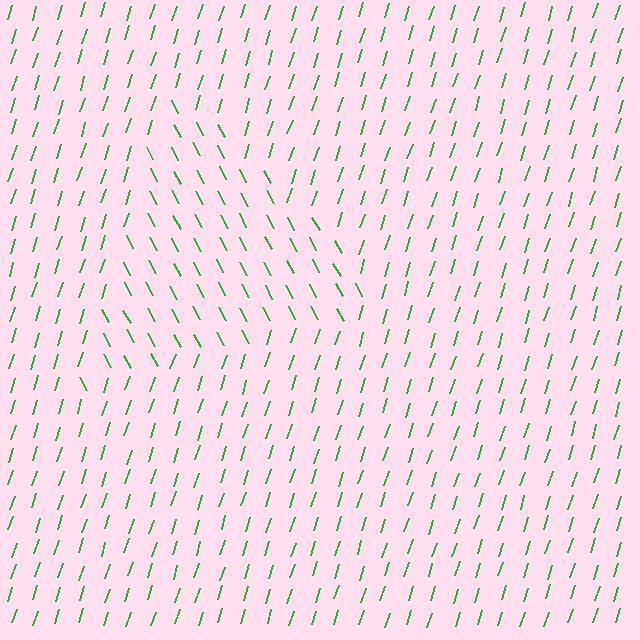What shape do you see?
I see a triangle.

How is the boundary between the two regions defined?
The boundary is defined purely by a change in line orientation (approximately 45 degrees difference). All lines are the same color and thickness.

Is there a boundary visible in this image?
Yes, there is a texture boundary formed by a change in line orientation.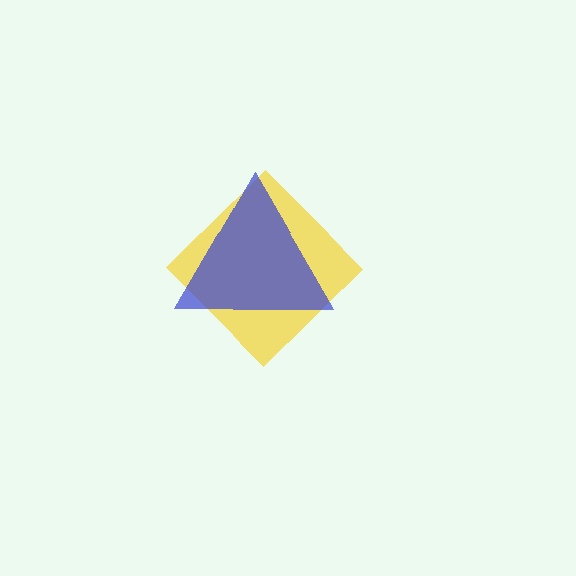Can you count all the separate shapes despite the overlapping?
Yes, there are 2 separate shapes.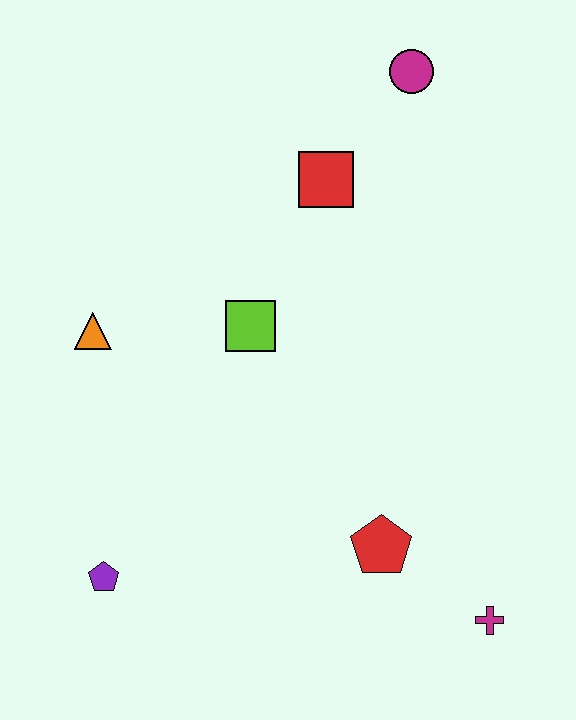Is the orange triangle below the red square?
Yes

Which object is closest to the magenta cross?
The red pentagon is closest to the magenta cross.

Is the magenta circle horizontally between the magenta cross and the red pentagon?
Yes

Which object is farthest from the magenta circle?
The purple pentagon is farthest from the magenta circle.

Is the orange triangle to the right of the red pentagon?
No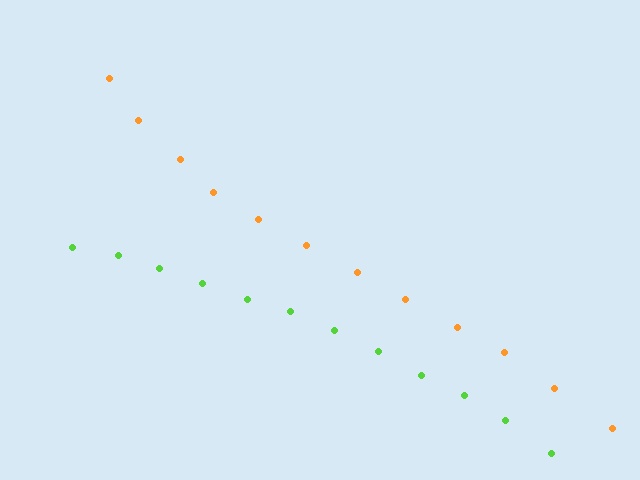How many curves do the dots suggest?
There are 2 distinct paths.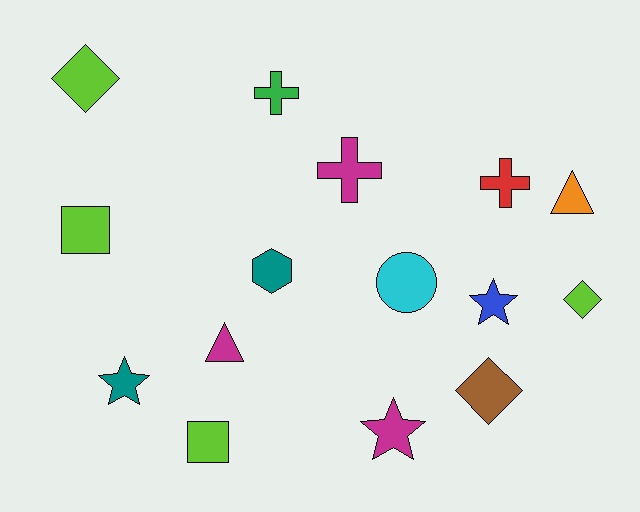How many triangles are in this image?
There are 2 triangles.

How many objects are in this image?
There are 15 objects.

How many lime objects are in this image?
There are 4 lime objects.